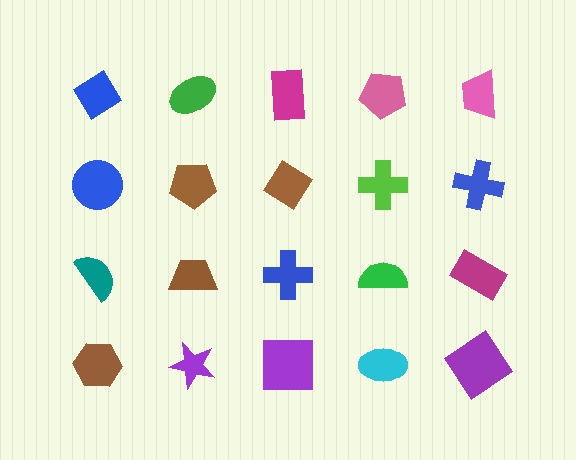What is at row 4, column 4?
A cyan ellipse.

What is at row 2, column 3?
A brown diamond.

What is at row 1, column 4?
A pink pentagon.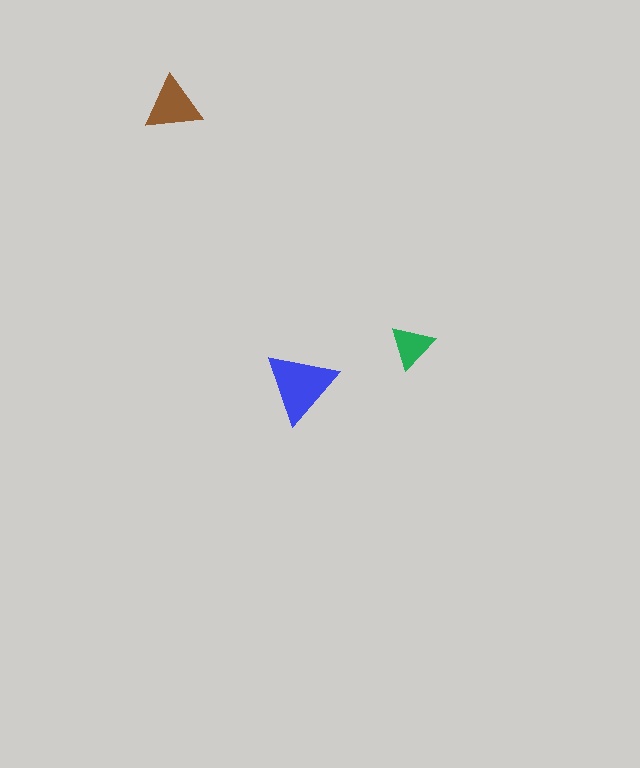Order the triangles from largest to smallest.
the blue one, the brown one, the green one.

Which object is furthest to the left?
The brown triangle is leftmost.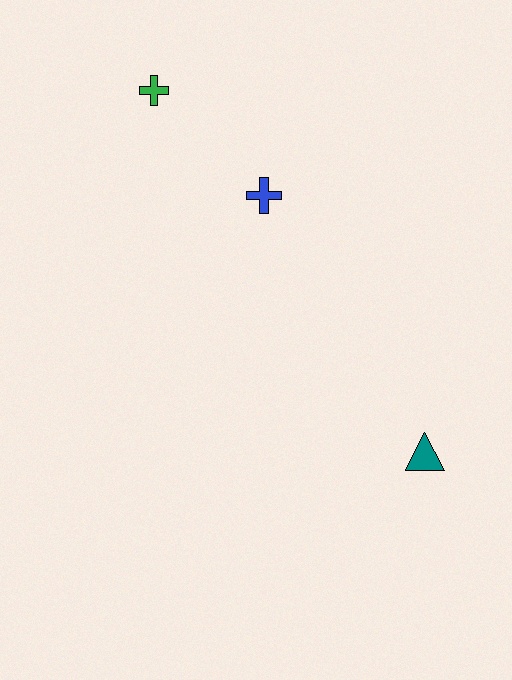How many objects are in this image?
There are 3 objects.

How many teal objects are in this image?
There is 1 teal object.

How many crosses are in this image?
There are 2 crosses.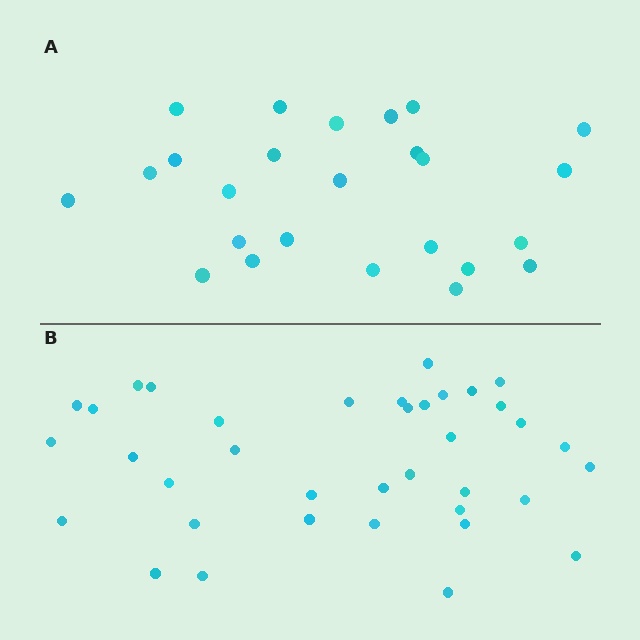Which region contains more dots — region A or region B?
Region B (the bottom region) has more dots.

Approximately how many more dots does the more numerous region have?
Region B has roughly 12 or so more dots than region A.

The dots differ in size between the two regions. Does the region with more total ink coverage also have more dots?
No. Region A has more total ink coverage because its dots are larger, but region B actually contains more individual dots. Total area can be misleading — the number of items is what matters here.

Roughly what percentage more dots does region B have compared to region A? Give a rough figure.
About 50% more.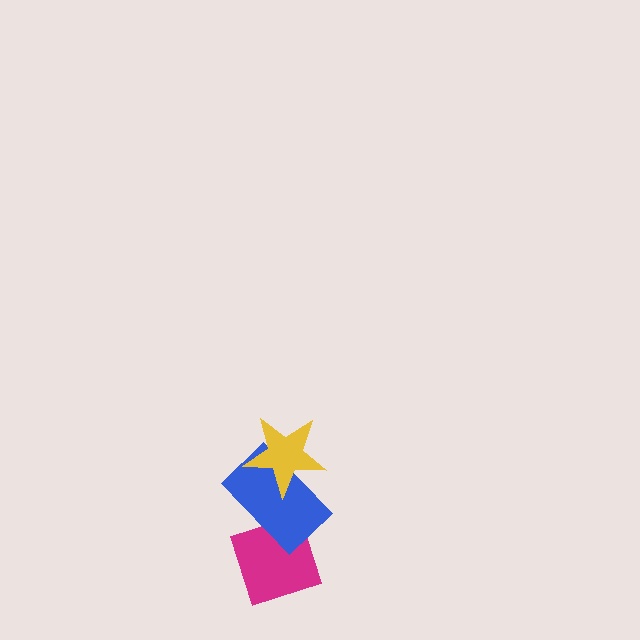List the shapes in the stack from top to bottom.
From top to bottom: the yellow star, the blue rectangle, the magenta diamond.